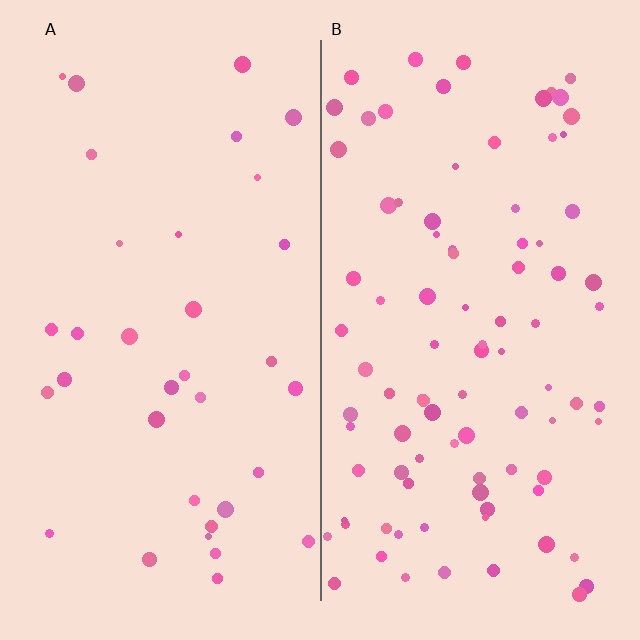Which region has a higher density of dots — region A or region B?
B (the right).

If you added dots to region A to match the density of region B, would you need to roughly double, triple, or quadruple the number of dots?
Approximately triple.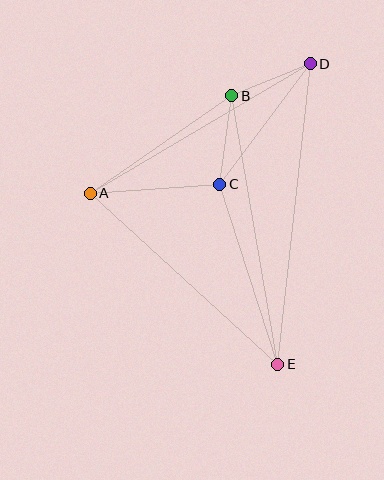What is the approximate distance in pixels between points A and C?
The distance between A and C is approximately 130 pixels.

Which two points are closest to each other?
Points B and D are closest to each other.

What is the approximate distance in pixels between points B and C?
The distance between B and C is approximately 89 pixels.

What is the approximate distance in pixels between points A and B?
The distance between A and B is approximately 172 pixels.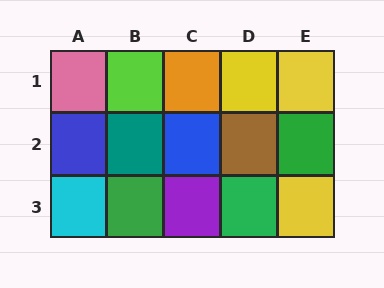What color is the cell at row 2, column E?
Green.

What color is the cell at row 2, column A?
Blue.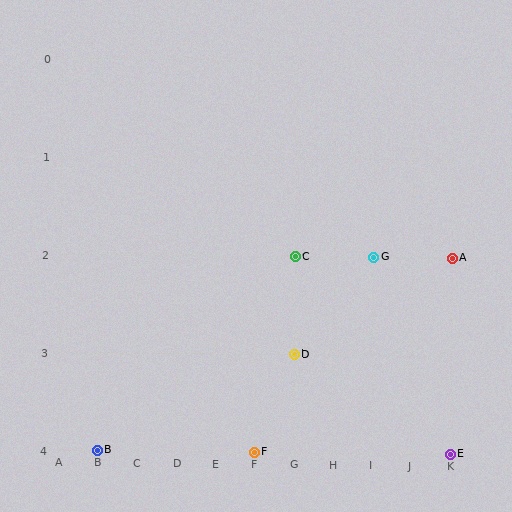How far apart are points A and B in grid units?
Points A and B are 9 columns and 2 rows apart (about 9.2 grid units diagonally).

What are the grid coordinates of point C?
Point C is at grid coordinates (G, 2).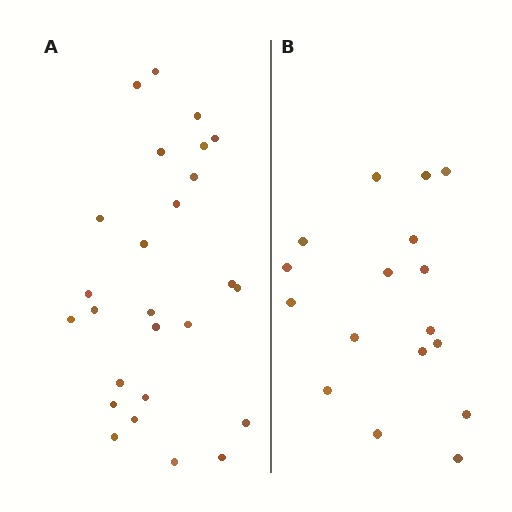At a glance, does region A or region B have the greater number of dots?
Region A (the left region) has more dots.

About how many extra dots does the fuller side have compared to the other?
Region A has roughly 8 or so more dots than region B.